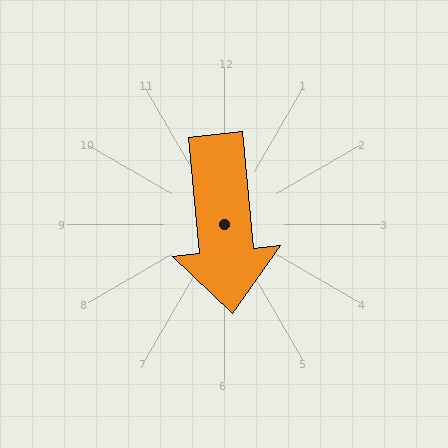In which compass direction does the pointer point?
South.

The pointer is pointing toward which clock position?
Roughly 6 o'clock.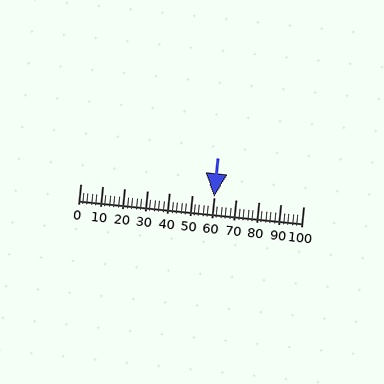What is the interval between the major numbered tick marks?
The major tick marks are spaced 10 units apart.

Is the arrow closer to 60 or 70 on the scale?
The arrow is closer to 60.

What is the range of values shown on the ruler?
The ruler shows values from 0 to 100.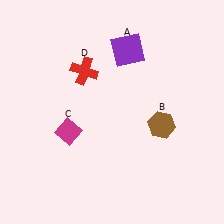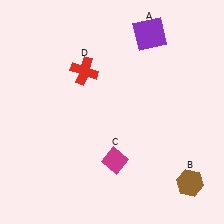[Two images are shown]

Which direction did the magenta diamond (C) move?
The magenta diamond (C) moved right.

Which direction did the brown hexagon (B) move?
The brown hexagon (B) moved down.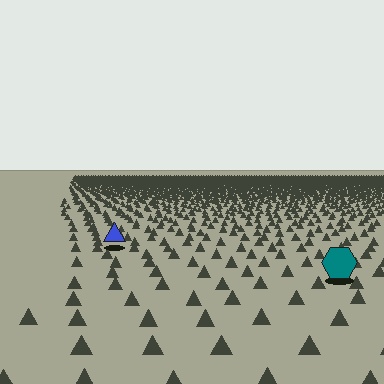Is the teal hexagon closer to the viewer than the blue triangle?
Yes. The teal hexagon is closer — you can tell from the texture gradient: the ground texture is coarser near it.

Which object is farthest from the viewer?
The blue triangle is farthest from the viewer. It appears smaller and the ground texture around it is denser.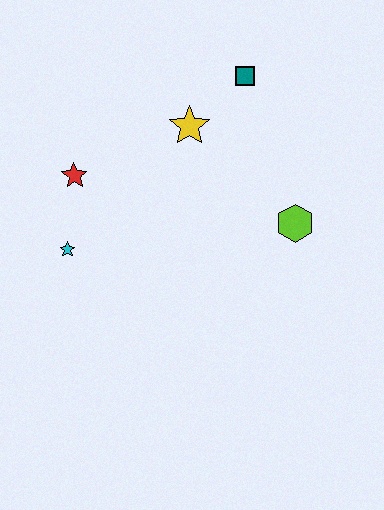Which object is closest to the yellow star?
The teal square is closest to the yellow star.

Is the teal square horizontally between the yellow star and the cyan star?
No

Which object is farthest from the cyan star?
The teal square is farthest from the cyan star.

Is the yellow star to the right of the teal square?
No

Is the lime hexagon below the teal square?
Yes